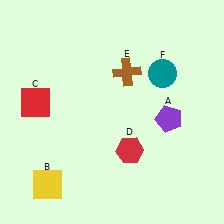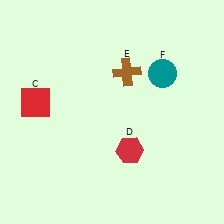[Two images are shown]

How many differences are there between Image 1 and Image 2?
There are 2 differences between the two images.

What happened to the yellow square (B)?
The yellow square (B) was removed in Image 2. It was in the bottom-left area of Image 1.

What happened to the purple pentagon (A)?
The purple pentagon (A) was removed in Image 2. It was in the bottom-right area of Image 1.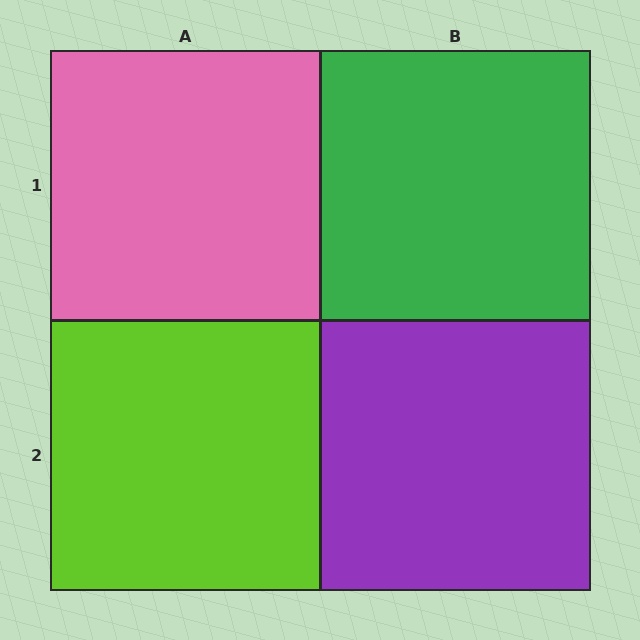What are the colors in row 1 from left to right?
Pink, green.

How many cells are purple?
1 cell is purple.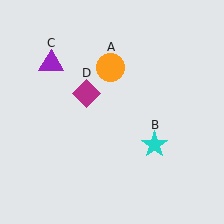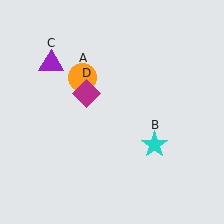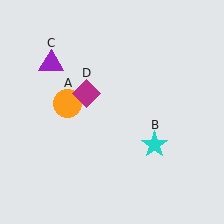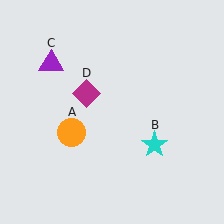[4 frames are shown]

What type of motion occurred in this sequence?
The orange circle (object A) rotated counterclockwise around the center of the scene.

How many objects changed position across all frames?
1 object changed position: orange circle (object A).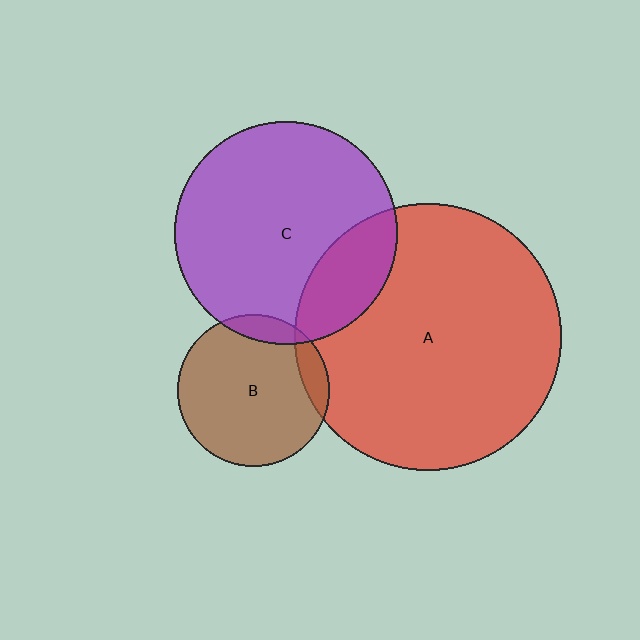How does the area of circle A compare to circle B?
Approximately 3.1 times.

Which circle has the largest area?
Circle A (red).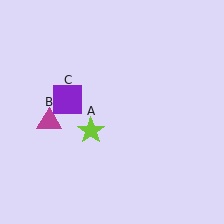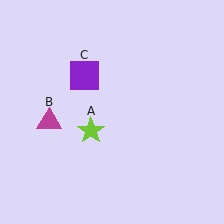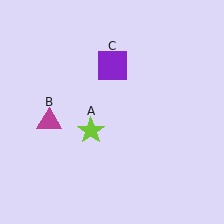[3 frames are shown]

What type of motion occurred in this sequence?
The purple square (object C) rotated clockwise around the center of the scene.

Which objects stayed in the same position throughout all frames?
Lime star (object A) and magenta triangle (object B) remained stationary.